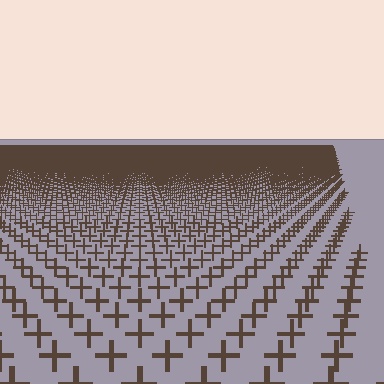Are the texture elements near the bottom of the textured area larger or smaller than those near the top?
Larger. Near the bottom, elements are closer to the viewer and appear at a bigger on-screen size.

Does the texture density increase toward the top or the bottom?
Density increases toward the top.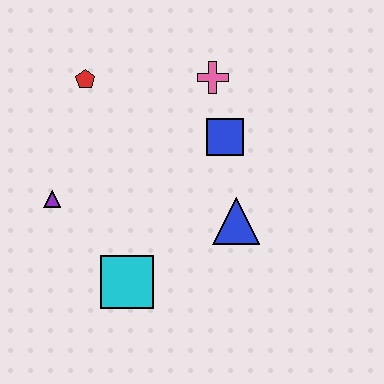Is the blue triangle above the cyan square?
Yes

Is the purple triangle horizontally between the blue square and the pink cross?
No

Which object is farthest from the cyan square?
The pink cross is farthest from the cyan square.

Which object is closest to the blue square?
The pink cross is closest to the blue square.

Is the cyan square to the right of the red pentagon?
Yes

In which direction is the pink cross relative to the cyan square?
The pink cross is above the cyan square.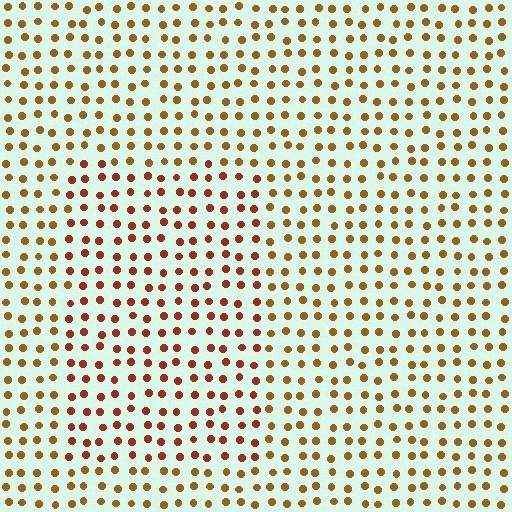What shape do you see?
I see a rectangle.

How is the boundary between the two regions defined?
The boundary is defined purely by a slight shift in hue (about 28 degrees). Spacing, size, and orientation are identical on both sides.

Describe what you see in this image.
The image is filled with small brown elements in a uniform arrangement. A rectangle-shaped region is visible where the elements are tinted to a slightly different hue, forming a subtle color boundary.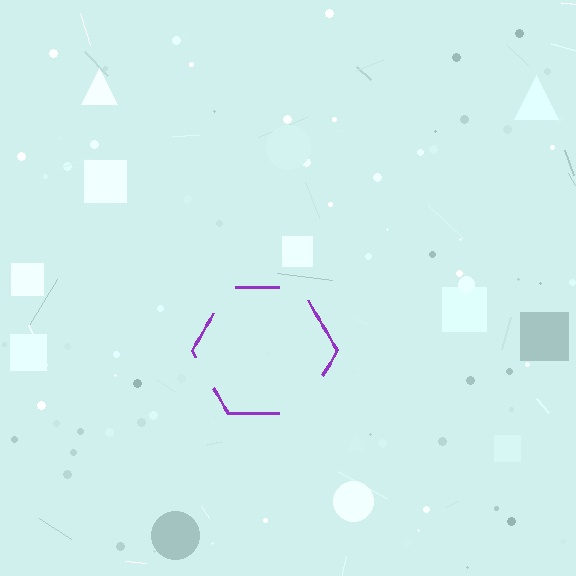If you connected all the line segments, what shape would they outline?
They would outline a hexagon.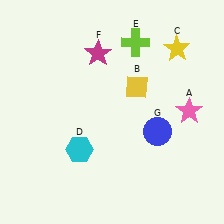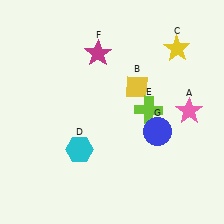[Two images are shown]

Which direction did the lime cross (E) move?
The lime cross (E) moved down.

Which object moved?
The lime cross (E) moved down.